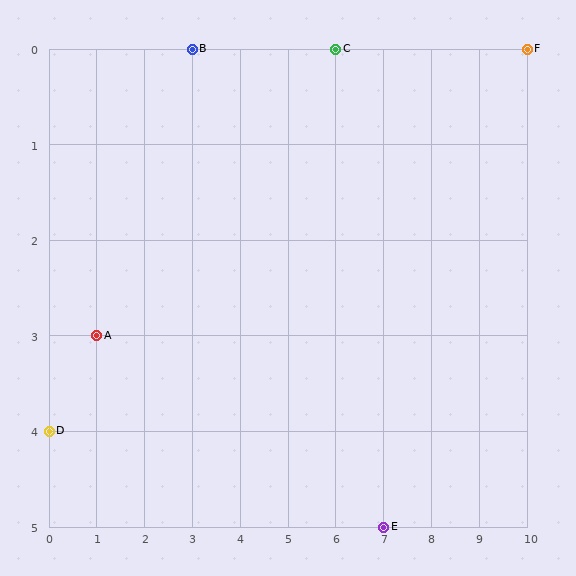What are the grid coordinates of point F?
Point F is at grid coordinates (10, 0).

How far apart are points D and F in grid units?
Points D and F are 10 columns and 4 rows apart (about 10.8 grid units diagonally).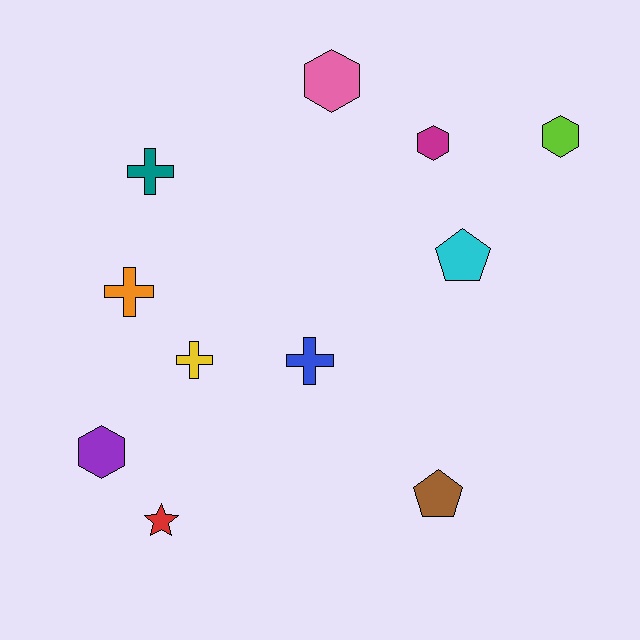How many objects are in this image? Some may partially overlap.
There are 11 objects.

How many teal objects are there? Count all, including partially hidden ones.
There is 1 teal object.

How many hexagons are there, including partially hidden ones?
There are 4 hexagons.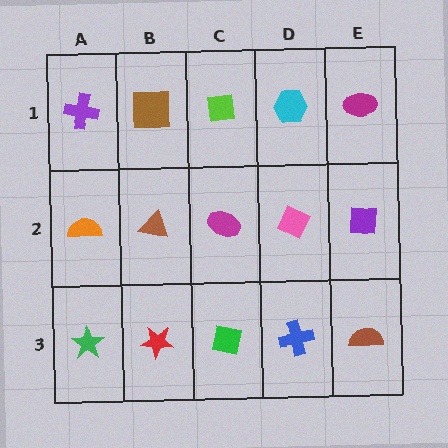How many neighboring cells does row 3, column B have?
3.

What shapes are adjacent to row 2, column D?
A cyan hexagon (row 1, column D), a blue cross (row 3, column D), a magenta ellipse (row 2, column C), a purple square (row 2, column E).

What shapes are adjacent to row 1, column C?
A magenta ellipse (row 2, column C), a brown square (row 1, column B), a cyan hexagon (row 1, column D).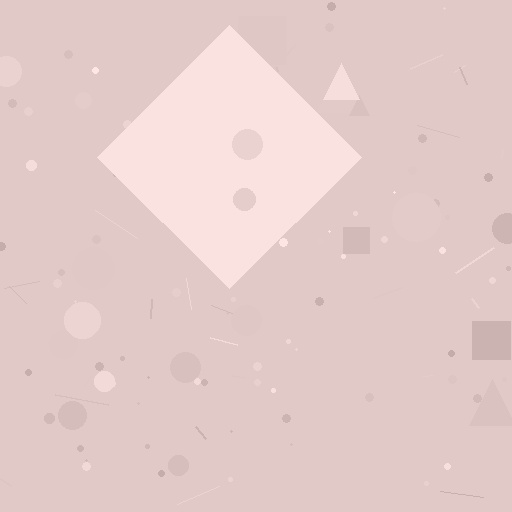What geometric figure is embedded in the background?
A diamond is embedded in the background.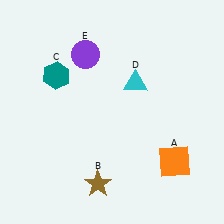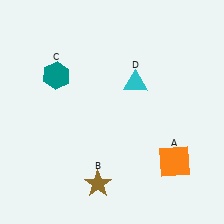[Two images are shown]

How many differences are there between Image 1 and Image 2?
There is 1 difference between the two images.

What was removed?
The purple circle (E) was removed in Image 2.